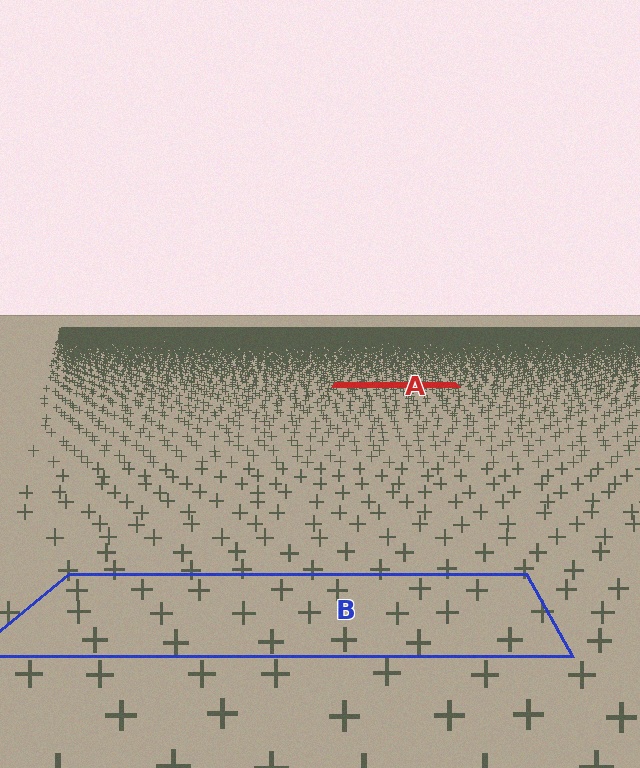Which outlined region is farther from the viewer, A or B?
Region A is farther from the viewer — the texture elements inside it appear smaller and more densely packed.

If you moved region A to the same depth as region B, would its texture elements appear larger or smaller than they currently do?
They would appear larger. At a closer depth, the same texture elements are projected at a bigger on-screen size.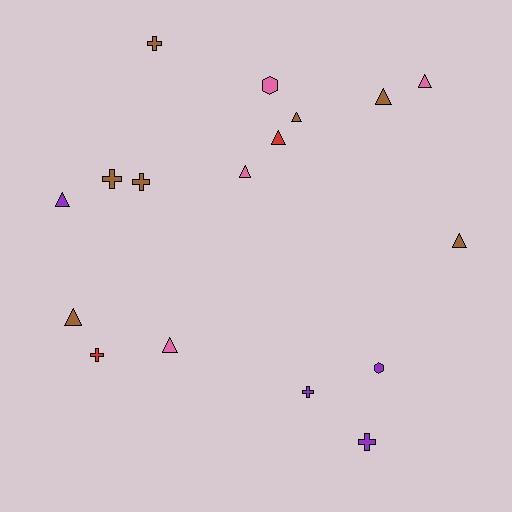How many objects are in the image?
There are 17 objects.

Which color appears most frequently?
Brown, with 7 objects.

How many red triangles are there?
There is 1 red triangle.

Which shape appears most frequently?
Triangle, with 9 objects.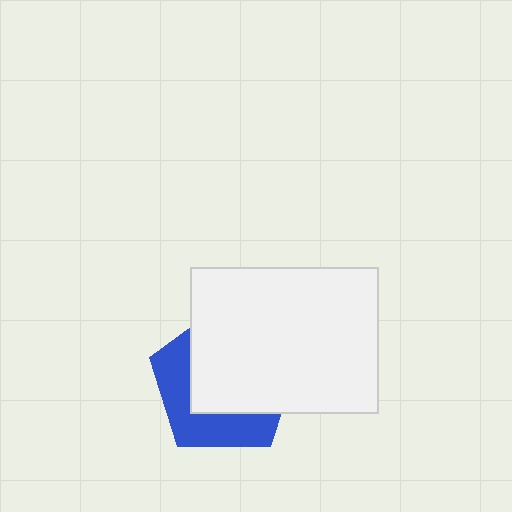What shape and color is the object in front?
The object in front is a white rectangle.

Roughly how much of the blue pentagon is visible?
A small part of it is visible (roughly 39%).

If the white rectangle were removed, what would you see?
You would see the complete blue pentagon.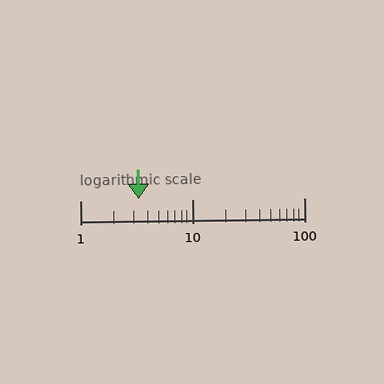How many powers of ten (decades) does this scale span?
The scale spans 2 decades, from 1 to 100.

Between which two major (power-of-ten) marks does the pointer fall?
The pointer is between 1 and 10.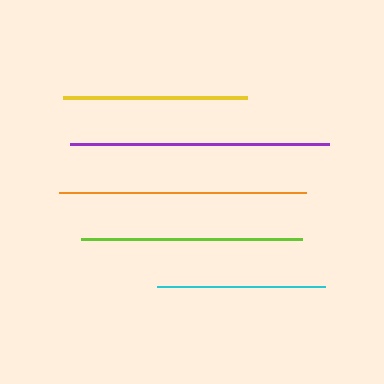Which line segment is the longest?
The purple line is the longest at approximately 259 pixels.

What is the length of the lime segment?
The lime segment is approximately 221 pixels long.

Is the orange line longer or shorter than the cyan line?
The orange line is longer than the cyan line.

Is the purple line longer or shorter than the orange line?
The purple line is longer than the orange line.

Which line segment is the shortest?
The cyan line is the shortest at approximately 168 pixels.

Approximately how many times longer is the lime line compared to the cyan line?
The lime line is approximately 1.3 times the length of the cyan line.